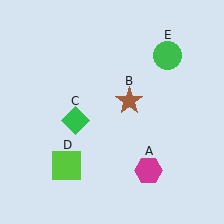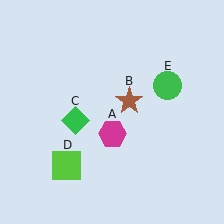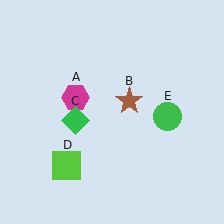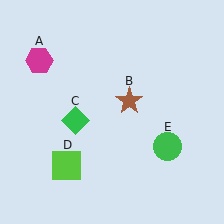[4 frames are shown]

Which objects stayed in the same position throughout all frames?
Brown star (object B) and green diamond (object C) and lime square (object D) remained stationary.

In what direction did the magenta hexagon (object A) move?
The magenta hexagon (object A) moved up and to the left.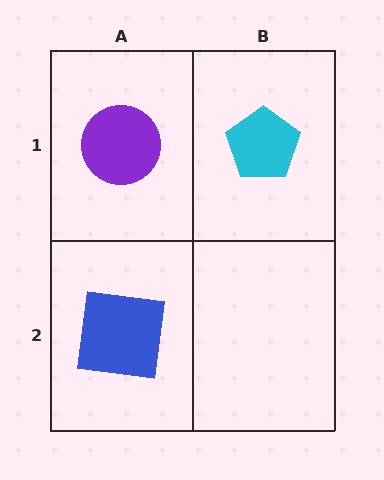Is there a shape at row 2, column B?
No, that cell is empty.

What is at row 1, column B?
A cyan pentagon.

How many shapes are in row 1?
2 shapes.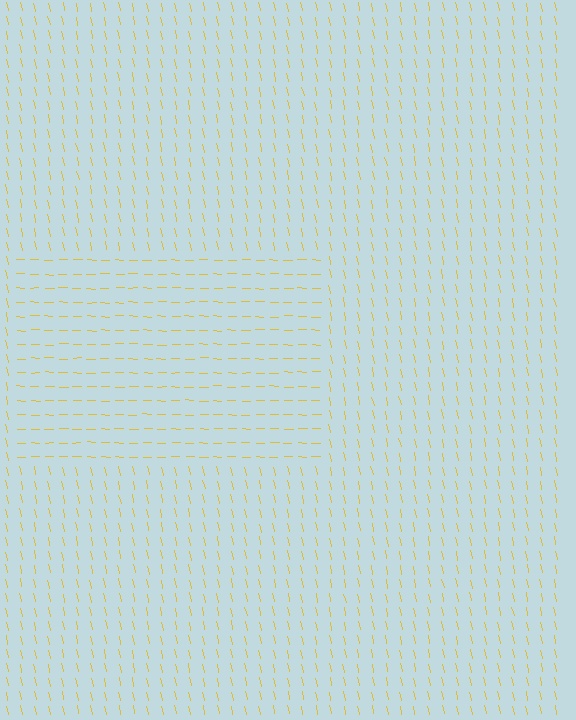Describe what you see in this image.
The image is filled with small yellow line segments. A rectangle region in the image has lines oriented differently from the surrounding lines, creating a visible texture boundary.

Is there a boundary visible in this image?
Yes, there is a texture boundary formed by a change in line orientation.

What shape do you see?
I see a rectangle.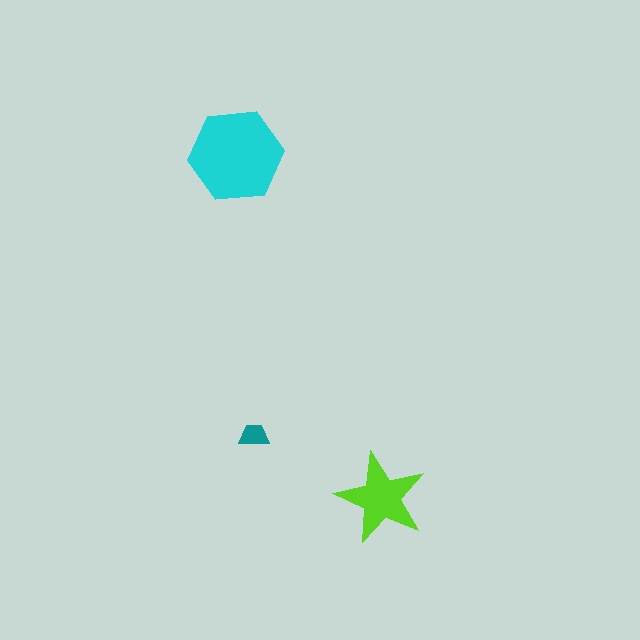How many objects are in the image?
There are 3 objects in the image.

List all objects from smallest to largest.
The teal trapezoid, the lime star, the cyan hexagon.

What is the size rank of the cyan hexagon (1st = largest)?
1st.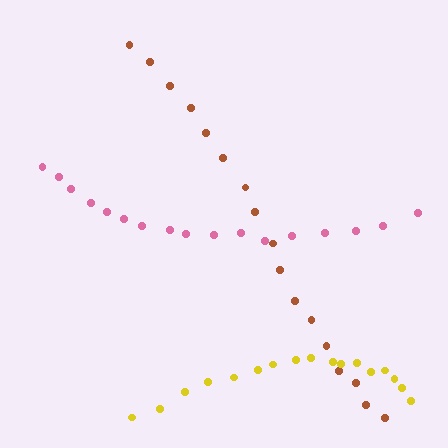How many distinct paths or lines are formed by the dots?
There are 3 distinct paths.